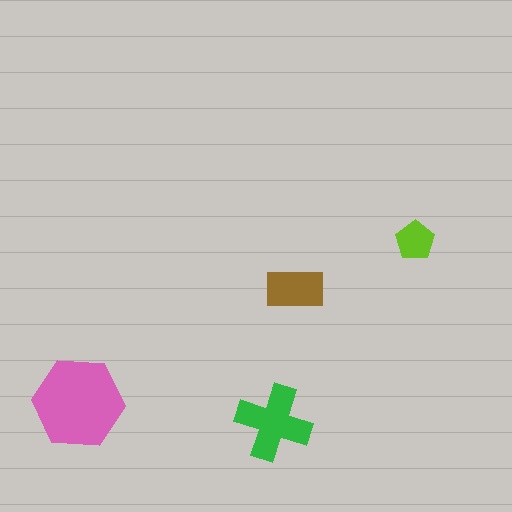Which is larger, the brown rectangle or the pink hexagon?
The pink hexagon.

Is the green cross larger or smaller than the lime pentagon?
Larger.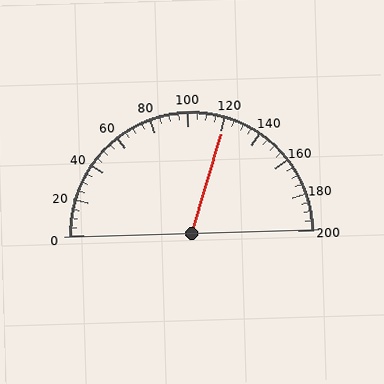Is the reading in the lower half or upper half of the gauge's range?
The reading is in the upper half of the range (0 to 200).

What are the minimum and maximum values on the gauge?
The gauge ranges from 0 to 200.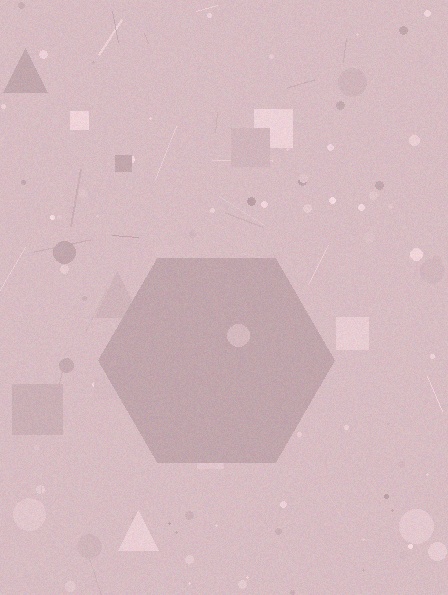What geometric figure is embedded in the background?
A hexagon is embedded in the background.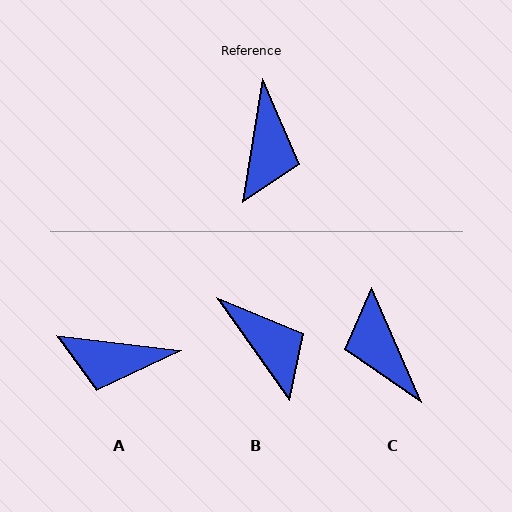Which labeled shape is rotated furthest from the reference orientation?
C, about 147 degrees away.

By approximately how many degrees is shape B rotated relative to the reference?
Approximately 45 degrees counter-clockwise.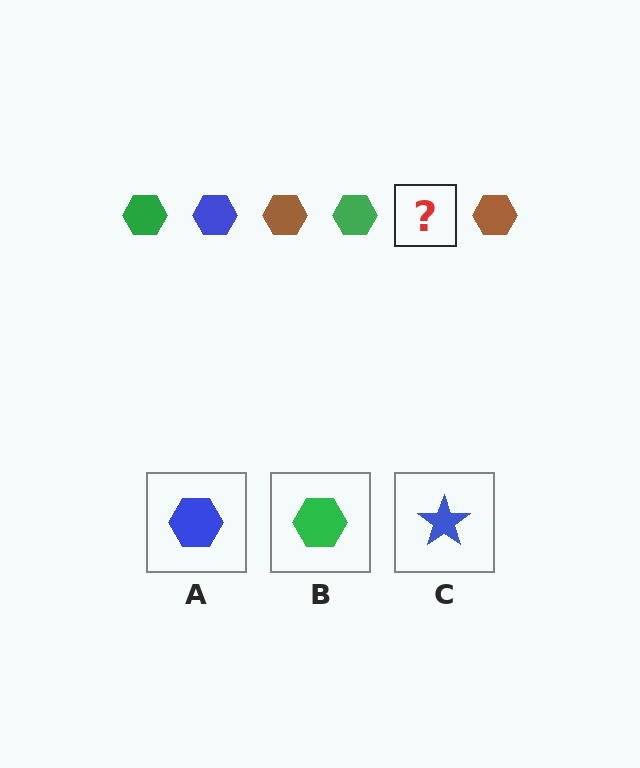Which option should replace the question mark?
Option A.